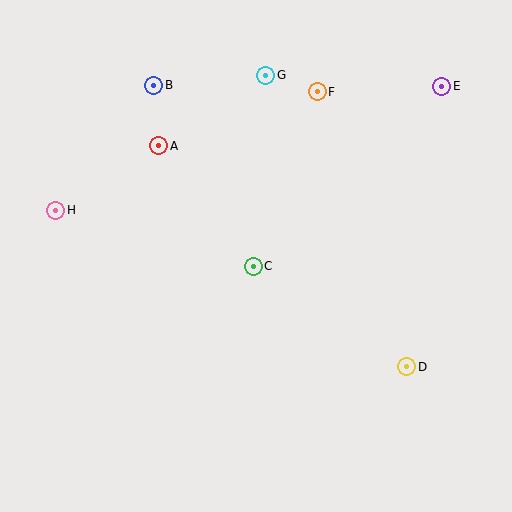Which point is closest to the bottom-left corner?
Point H is closest to the bottom-left corner.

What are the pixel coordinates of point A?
Point A is at (159, 146).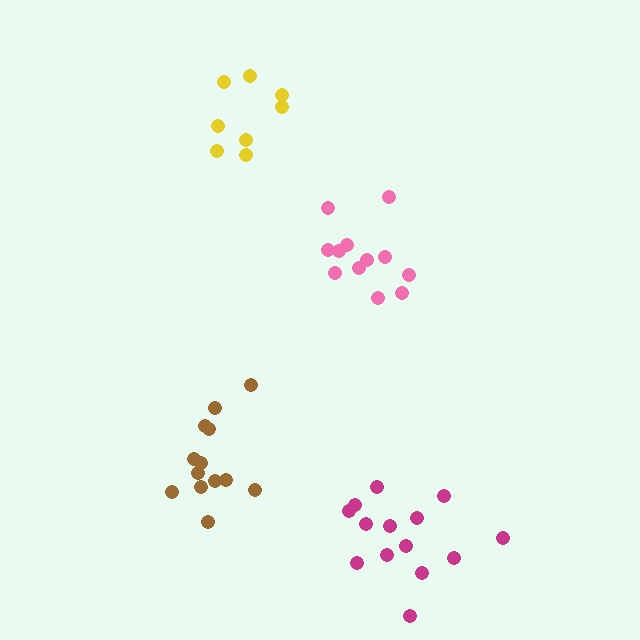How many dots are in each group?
Group 1: 14 dots, Group 2: 13 dots, Group 3: 12 dots, Group 4: 8 dots (47 total).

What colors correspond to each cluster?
The clusters are colored: magenta, brown, pink, yellow.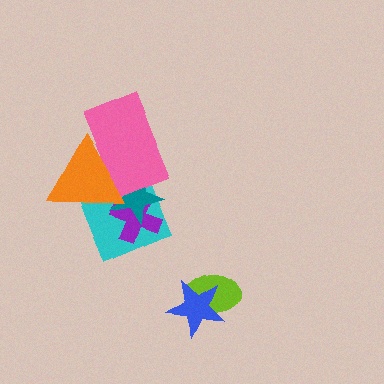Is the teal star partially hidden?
Yes, it is partially covered by another shape.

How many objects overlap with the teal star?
4 objects overlap with the teal star.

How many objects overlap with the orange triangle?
4 objects overlap with the orange triangle.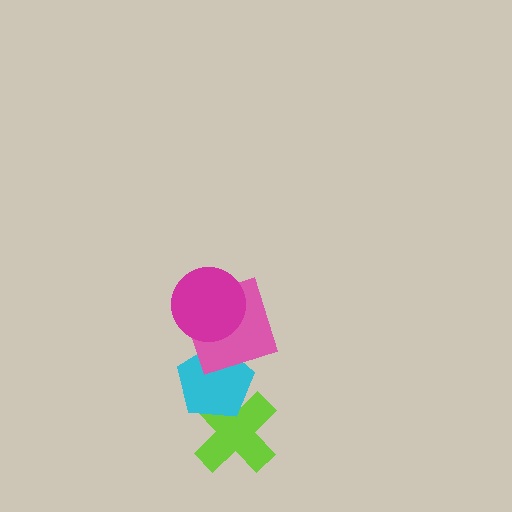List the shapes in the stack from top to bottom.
From top to bottom: the magenta circle, the pink square, the cyan pentagon, the lime cross.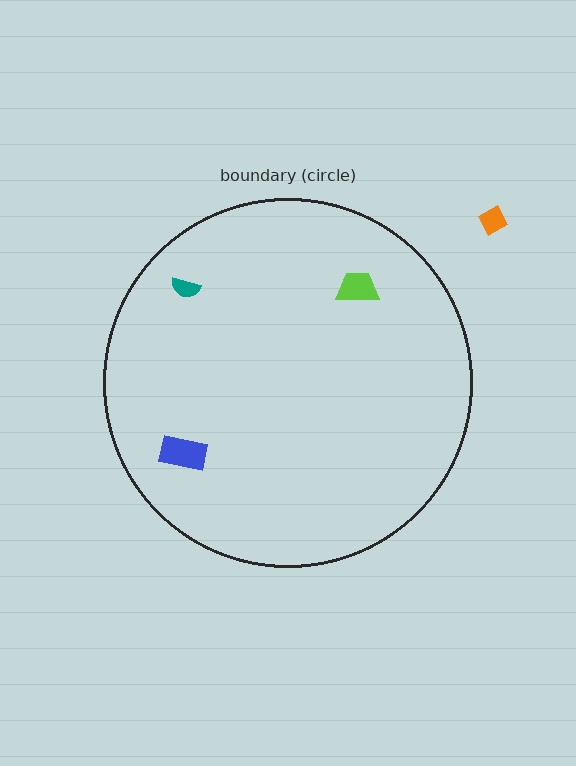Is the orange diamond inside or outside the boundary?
Outside.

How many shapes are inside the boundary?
3 inside, 1 outside.